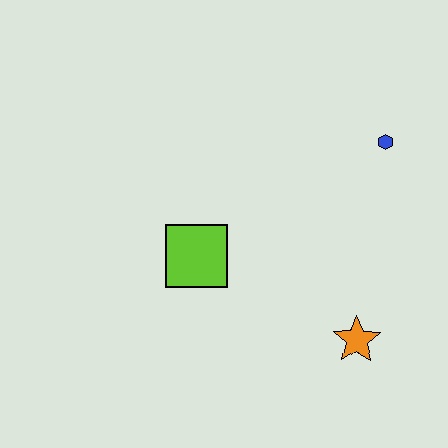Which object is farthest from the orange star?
The blue hexagon is farthest from the orange star.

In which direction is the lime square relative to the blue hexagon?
The lime square is to the left of the blue hexagon.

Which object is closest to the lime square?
The orange star is closest to the lime square.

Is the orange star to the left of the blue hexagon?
Yes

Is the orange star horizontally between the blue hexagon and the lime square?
Yes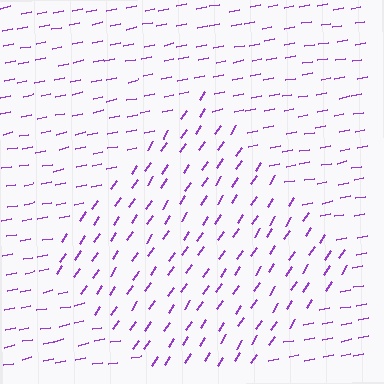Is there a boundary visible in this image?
Yes, there is a texture boundary formed by a change in line orientation.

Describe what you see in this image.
The image is filled with small purple line segments. A diamond region in the image has lines oriented differently from the surrounding lines, creating a visible texture boundary.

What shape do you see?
I see a diamond.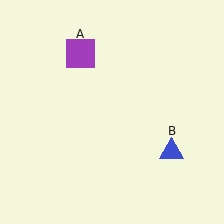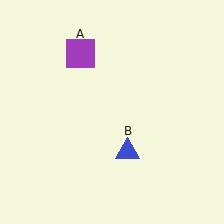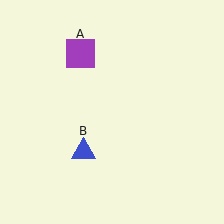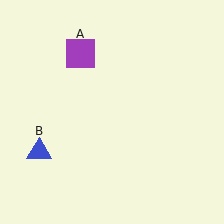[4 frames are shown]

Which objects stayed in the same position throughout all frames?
Purple square (object A) remained stationary.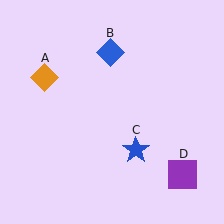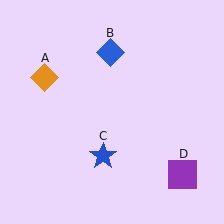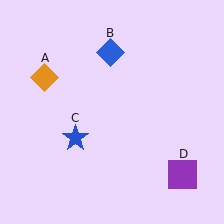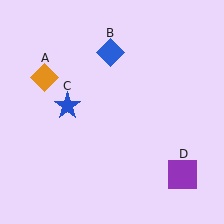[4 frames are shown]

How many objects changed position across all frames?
1 object changed position: blue star (object C).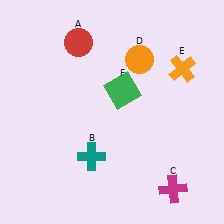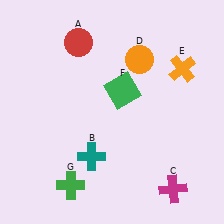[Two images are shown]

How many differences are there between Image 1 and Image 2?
There is 1 difference between the two images.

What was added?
A green cross (G) was added in Image 2.